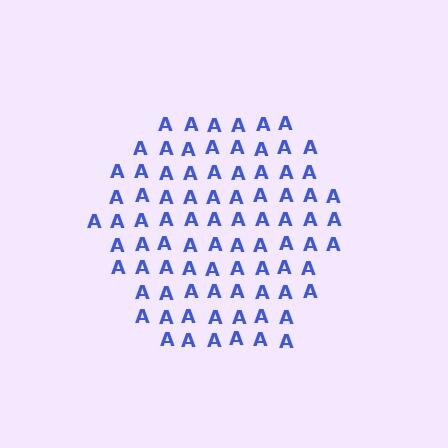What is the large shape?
The large shape is a hexagon.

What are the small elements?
The small elements are letter A's.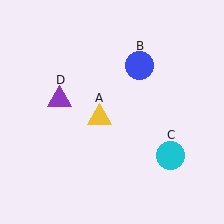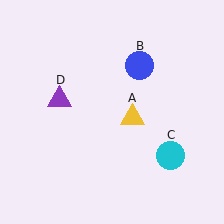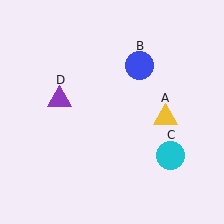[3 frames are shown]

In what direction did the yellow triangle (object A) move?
The yellow triangle (object A) moved right.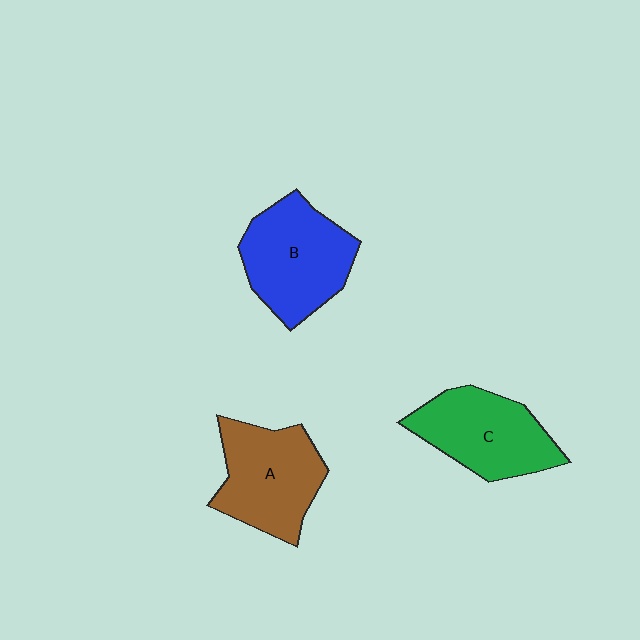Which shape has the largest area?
Shape B (blue).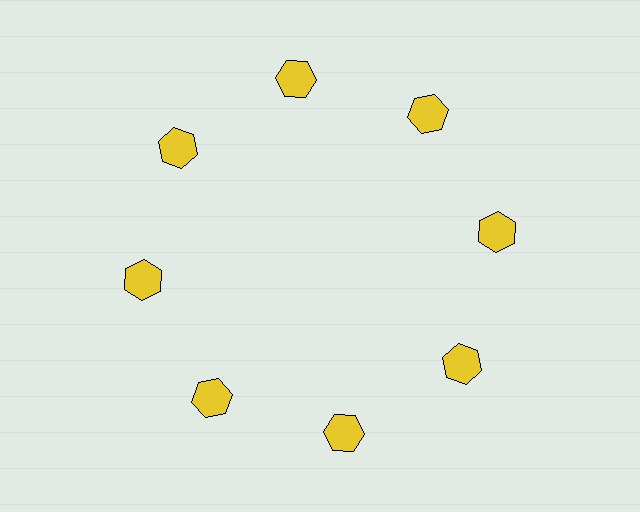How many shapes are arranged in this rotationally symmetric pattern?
There are 8 shapes, arranged in 8 groups of 1.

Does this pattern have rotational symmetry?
Yes, this pattern has 8-fold rotational symmetry. It looks the same after rotating 45 degrees around the center.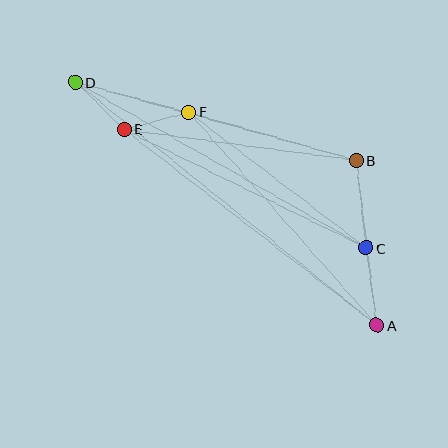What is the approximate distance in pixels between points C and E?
The distance between C and E is approximately 270 pixels.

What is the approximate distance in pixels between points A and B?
The distance between A and B is approximately 166 pixels.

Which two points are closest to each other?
Points E and F are closest to each other.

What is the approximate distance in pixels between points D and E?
The distance between D and E is approximately 67 pixels.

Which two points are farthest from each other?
Points A and D are farthest from each other.